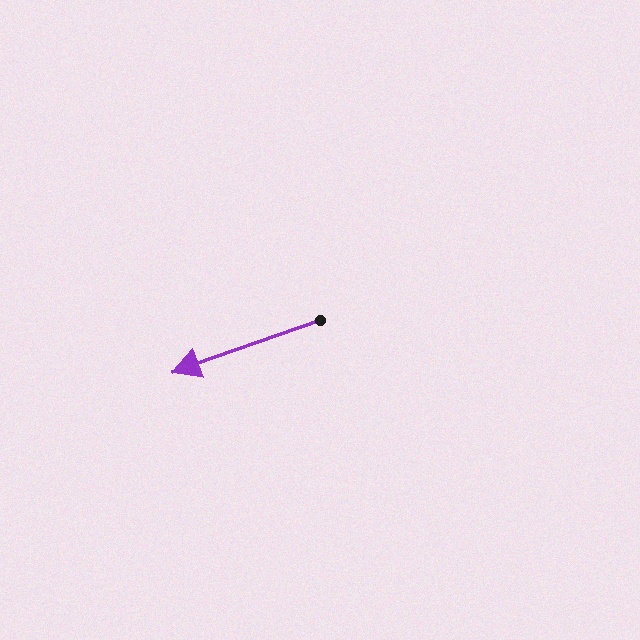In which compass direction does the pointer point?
West.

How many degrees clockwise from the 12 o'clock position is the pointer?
Approximately 251 degrees.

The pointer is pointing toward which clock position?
Roughly 8 o'clock.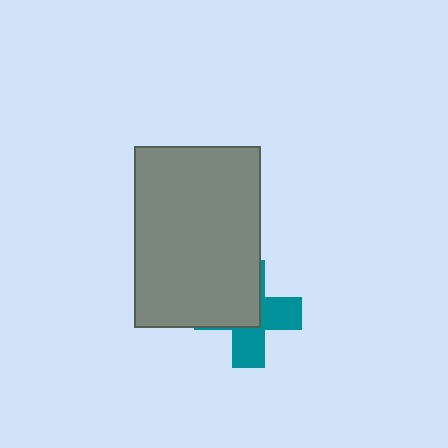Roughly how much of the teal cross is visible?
About half of it is visible (roughly 47%).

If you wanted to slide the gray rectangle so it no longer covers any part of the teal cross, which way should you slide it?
Slide it toward the upper-left — that is the most direct way to separate the two shapes.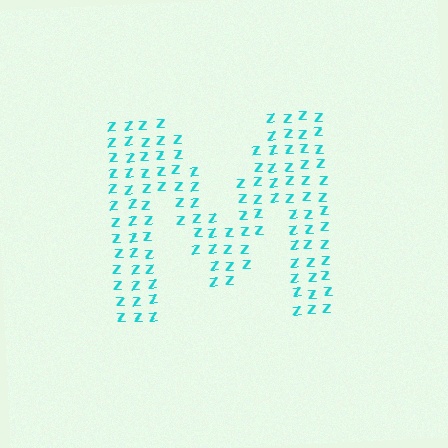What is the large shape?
The large shape is the letter M.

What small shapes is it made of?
It is made of small letter Z's.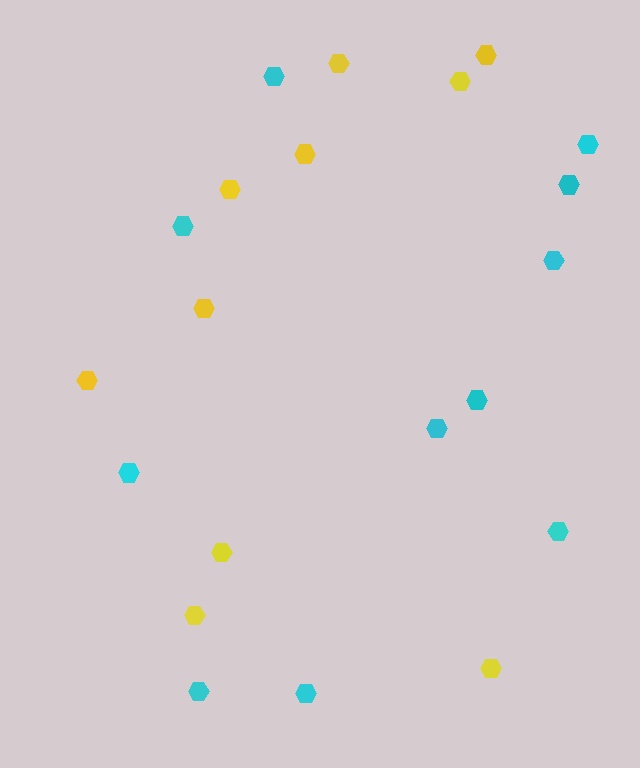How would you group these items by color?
There are 2 groups: one group of cyan hexagons (11) and one group of yellow hexagons (10).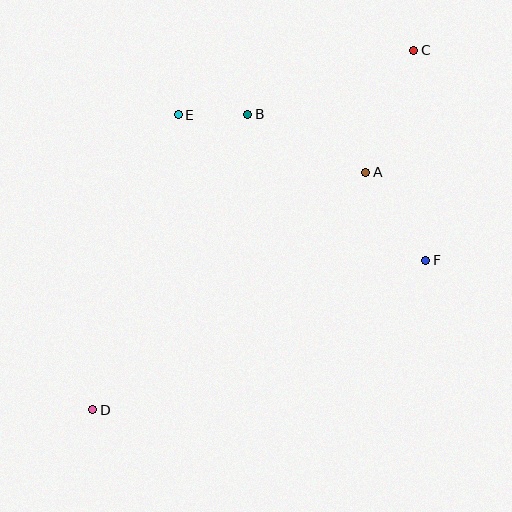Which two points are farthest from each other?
Points C and D are farthest from each other.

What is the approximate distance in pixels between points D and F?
The distance between D and F is approximately 365 pixels.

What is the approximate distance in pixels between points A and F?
The distance between A and F is approximately 107 pixels.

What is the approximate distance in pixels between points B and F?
The distance between B and F is approximately 231 pixels.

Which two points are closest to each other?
Points B and E are closest to each other.